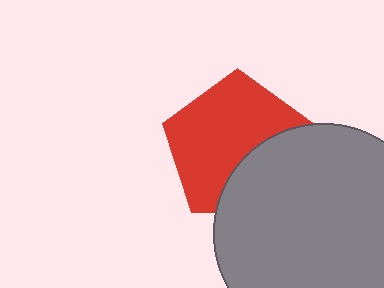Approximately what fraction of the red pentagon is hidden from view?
Roughly 34% of the red pentagon is hidden behind the gray circle.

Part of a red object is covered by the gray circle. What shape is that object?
It is a pentagon.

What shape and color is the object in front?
The object in front is a gray circle.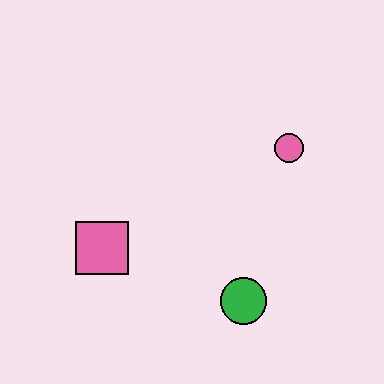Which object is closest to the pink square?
The green circle is closest to the pink square.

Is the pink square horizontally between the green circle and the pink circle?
No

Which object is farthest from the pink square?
The pink circle is farthest from the pink square.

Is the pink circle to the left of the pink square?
No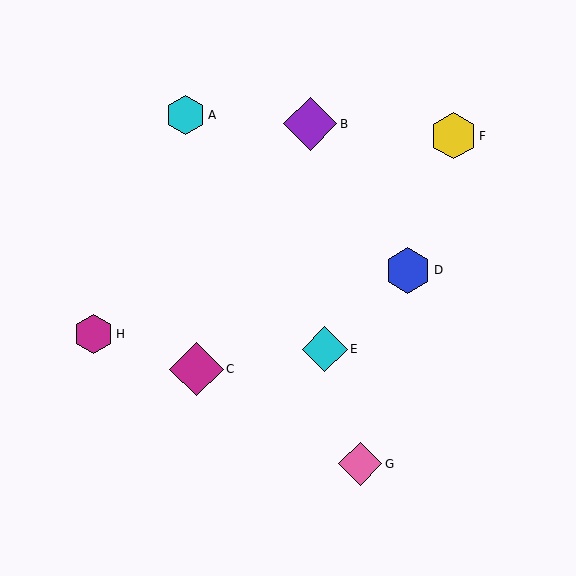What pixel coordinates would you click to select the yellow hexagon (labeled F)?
Click at (453, 136) to select the yellow hexagon F.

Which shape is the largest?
The magenta diamond (labeled C) is the largest.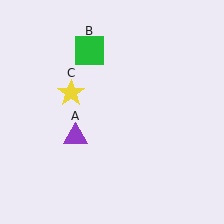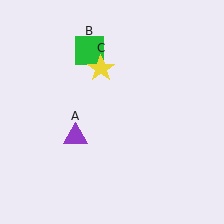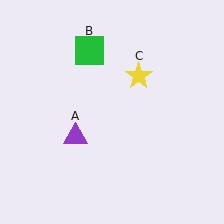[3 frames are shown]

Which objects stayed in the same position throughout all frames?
Purple triangle (object A) and green square (object B) remained stationary.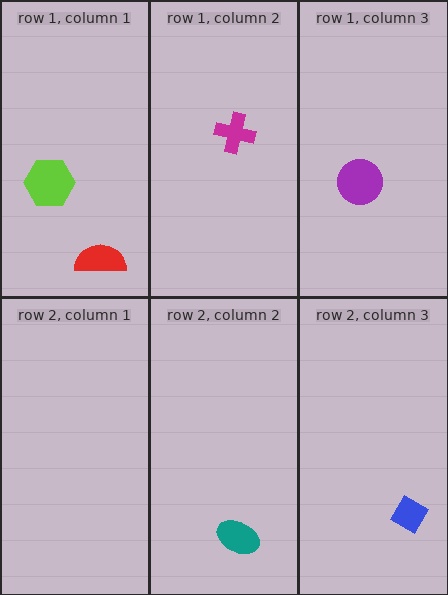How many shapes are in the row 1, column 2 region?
1.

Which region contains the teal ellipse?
The row 2, column 2 region.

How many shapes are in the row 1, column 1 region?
2.